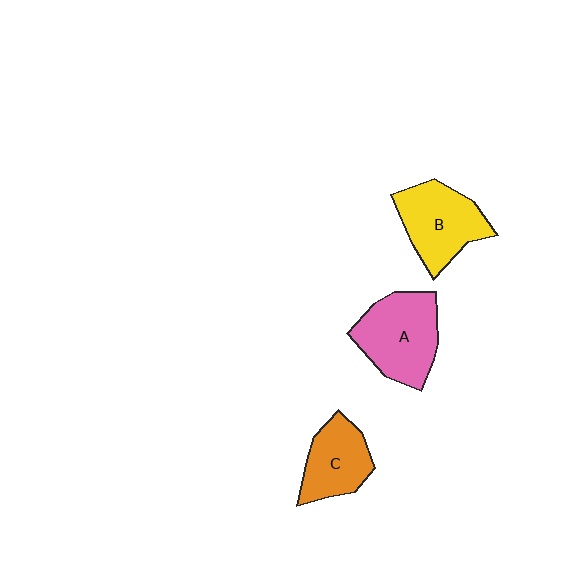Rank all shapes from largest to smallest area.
From largest to smallest: A (pink), B (yellow), C (orange).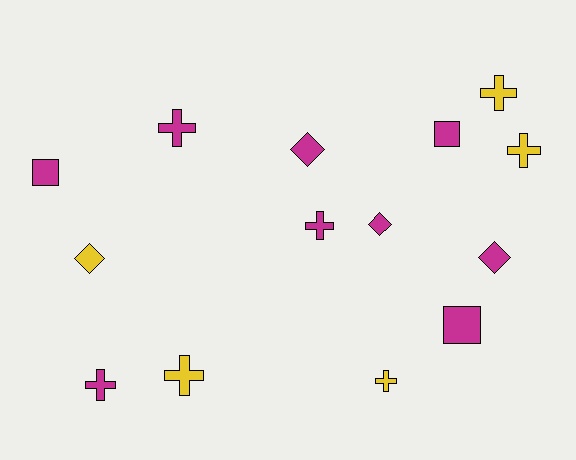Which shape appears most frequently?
Cross, with 7 objects.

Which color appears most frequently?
Magenta, with 9 objects.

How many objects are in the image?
There are 14 objects.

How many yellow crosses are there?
There are 4 yellow crosses.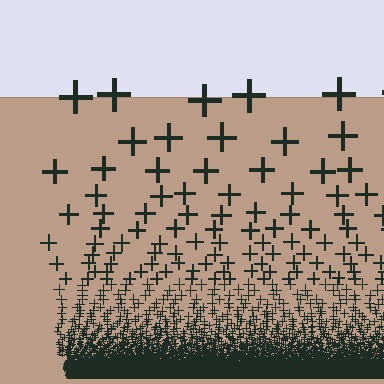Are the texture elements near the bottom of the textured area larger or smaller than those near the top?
Smaller. The gradient is inverted — elements near the bottom are smaller and denser.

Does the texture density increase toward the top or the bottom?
Density increases toward the bottom.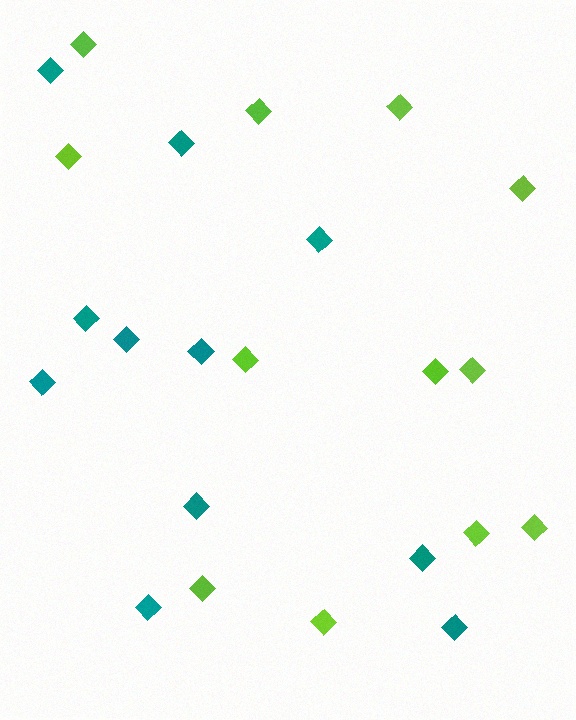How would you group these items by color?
There are 2 groups: one group of lime diamonds (12) and one group of teal diamonds (11).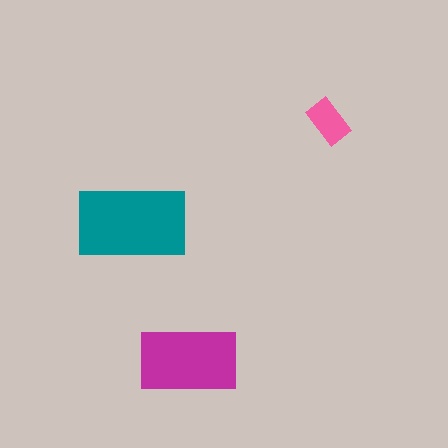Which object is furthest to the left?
The teal rectangle is leftmost.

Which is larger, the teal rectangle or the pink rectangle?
The teal one.